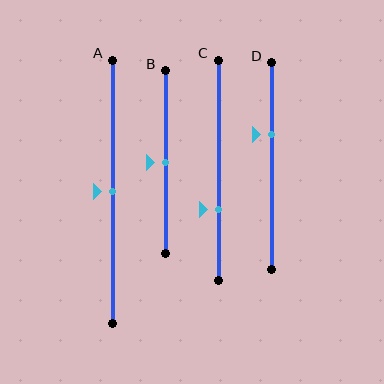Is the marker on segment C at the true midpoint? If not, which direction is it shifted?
No, the marker on segment C is shifted downward by about 18% of the segment length.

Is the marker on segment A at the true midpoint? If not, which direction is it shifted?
Yes, the marker on segment A is at the true midpoint.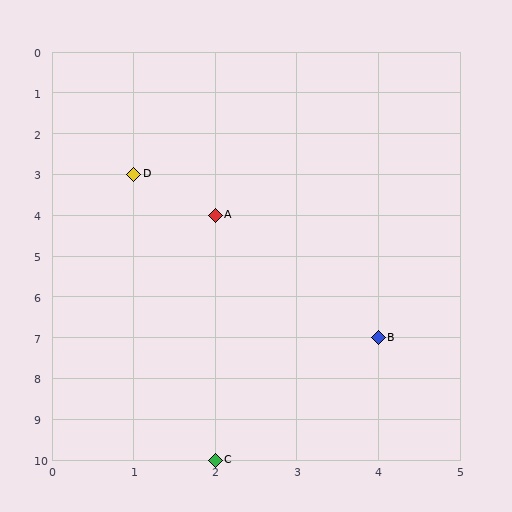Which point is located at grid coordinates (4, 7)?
Point B is at (4, 7).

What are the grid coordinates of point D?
Point D is at grid coordinates (1, 3).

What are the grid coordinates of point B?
Point B is at grid coordinates (4, 7).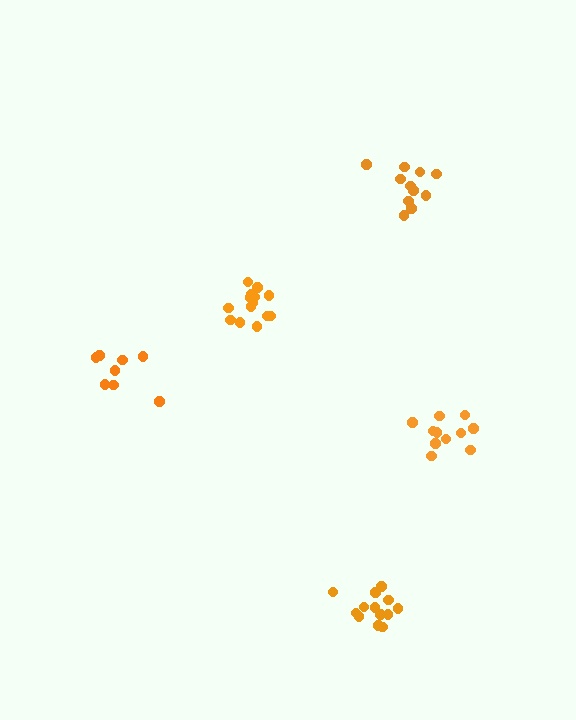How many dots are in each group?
Group 1: 11 dots, Group 2: 11 dots, Group 3: 14 dots, Group 4: 8 dots, Group 5: 13 dots (57 total).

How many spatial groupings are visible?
There are 5 spatial groupings.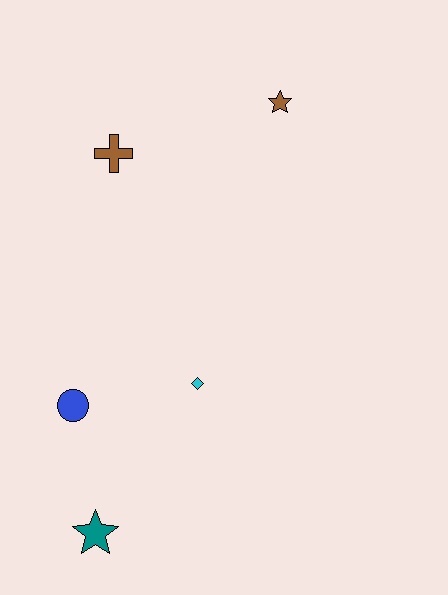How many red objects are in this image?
There are no red objects.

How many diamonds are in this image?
There is 1 diamond.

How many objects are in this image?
There are 5 objects.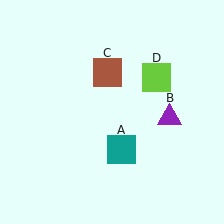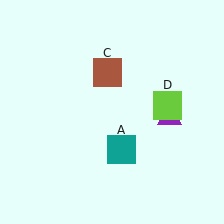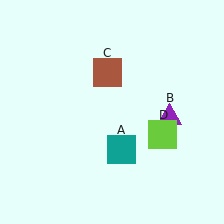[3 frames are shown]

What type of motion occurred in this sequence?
The lime square (object D) rotated clockwise around the center of the scene.